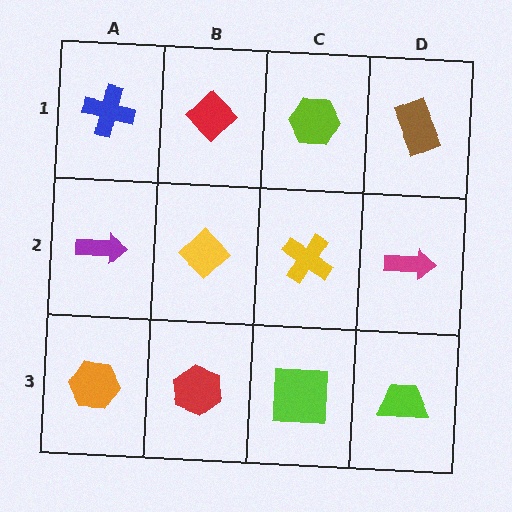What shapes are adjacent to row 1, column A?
A purple arrow (row 2, column A), a red diamond (row 1, column B).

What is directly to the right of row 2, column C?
A magenta arrow.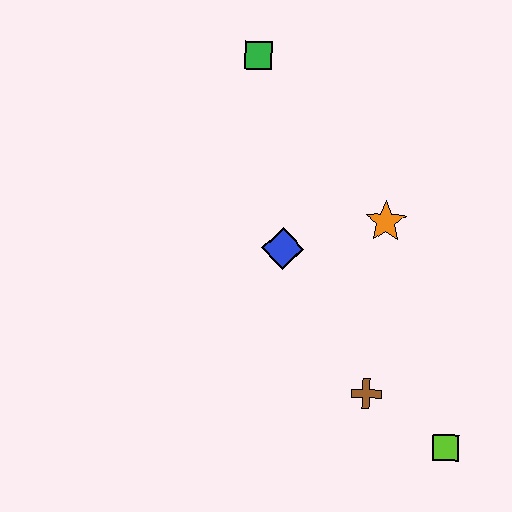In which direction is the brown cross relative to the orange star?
The brown cross is below the orange star.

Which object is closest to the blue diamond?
The orange star is closest to the blue diamond.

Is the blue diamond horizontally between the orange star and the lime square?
No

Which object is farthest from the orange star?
The lime square is farthest from the orange star.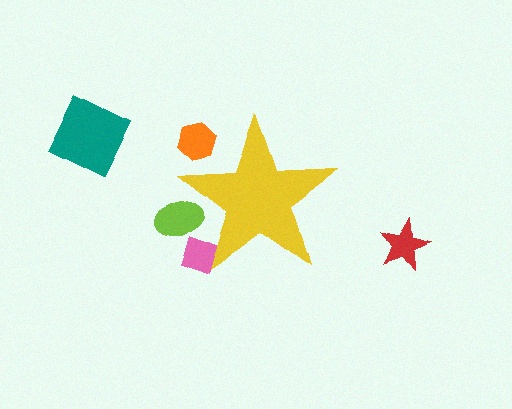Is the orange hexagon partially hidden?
Yes, the orange hexagon is partially hidden behind the yellow star.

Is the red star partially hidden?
No, the red star is fully visible.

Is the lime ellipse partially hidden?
Yes, the lime ellipse is partially hidden behind the yellow star.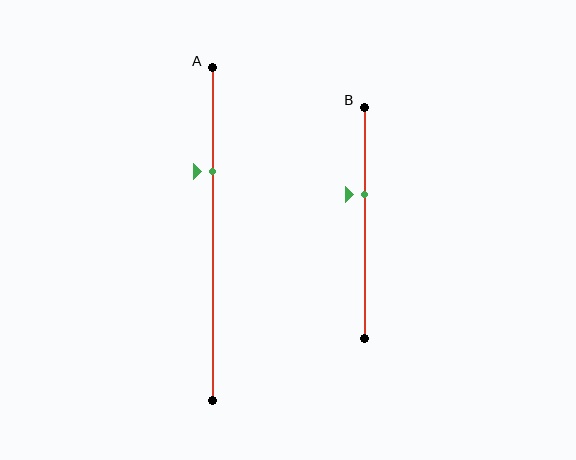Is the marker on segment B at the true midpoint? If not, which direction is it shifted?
No, the marker on segment B is shifted upward by about 12% of the segment length.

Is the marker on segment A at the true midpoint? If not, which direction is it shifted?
No, the marker on segment A is shifted upward by about 19% of the segment length.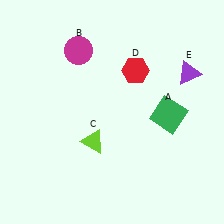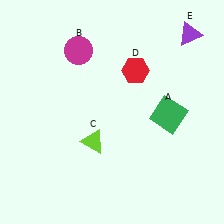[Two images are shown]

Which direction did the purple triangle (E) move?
The purple triangle (E) moved up.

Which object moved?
The purple triangle (E) moved up.